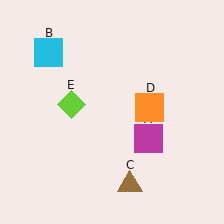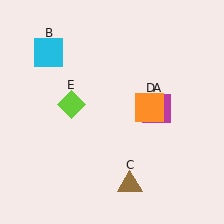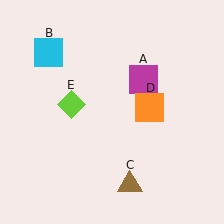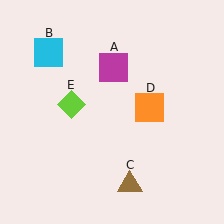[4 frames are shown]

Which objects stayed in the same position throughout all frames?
Cyan square (object B) and brown triangle (object C) and orange square (object D) and lime diamond (object E) remained stationary.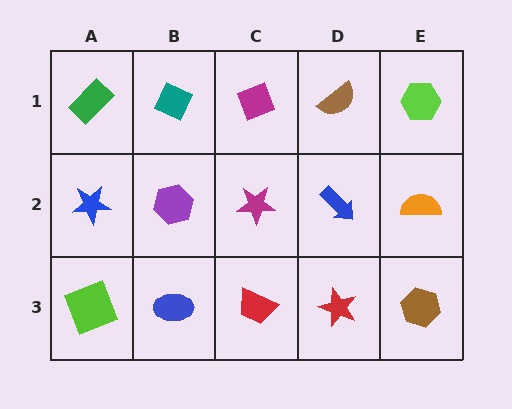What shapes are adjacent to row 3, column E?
An orange semicircle (row 2, column E), a red star (row 3, column D).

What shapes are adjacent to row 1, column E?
An orange semicircle (row 2, column E), a brown semicircle (row 1, column D).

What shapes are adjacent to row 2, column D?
A brown semicircle (row 1, column D), a red star (row 3, column D), a magenta star (row 2, column C), an orange semicircle (row 2, column E).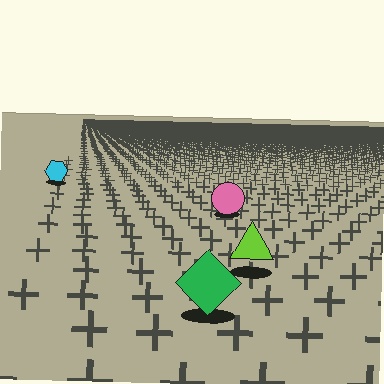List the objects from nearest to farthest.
From nearest to farthest: the green diamond, the lime triangle, the pink circle, the cyan hexagon.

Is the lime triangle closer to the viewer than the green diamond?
No. The green diamond is closer — you can tell from the texture gradient: the ground texture is coarser near it.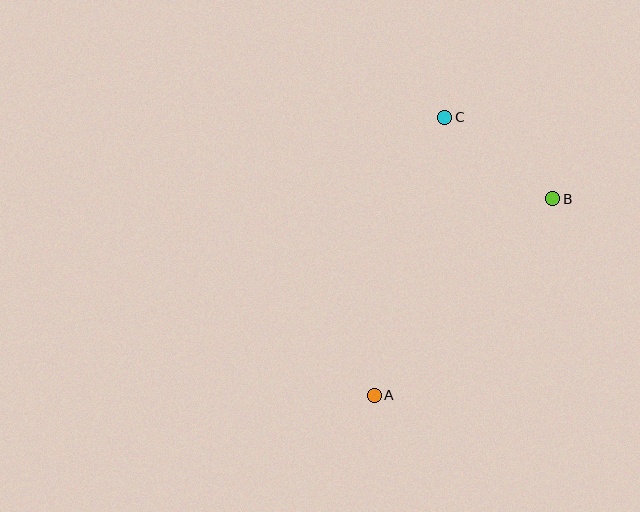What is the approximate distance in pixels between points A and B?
The distance between A and B is approximately 266 pixels.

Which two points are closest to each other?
Points B and C are closest to each other.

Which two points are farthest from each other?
Points A and C are farthest from each other.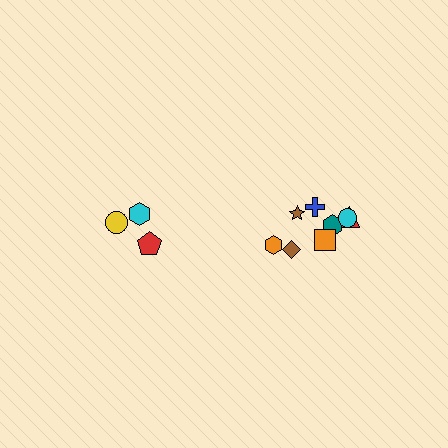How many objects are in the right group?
There are 8 objects.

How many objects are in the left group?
There are 3 objects.